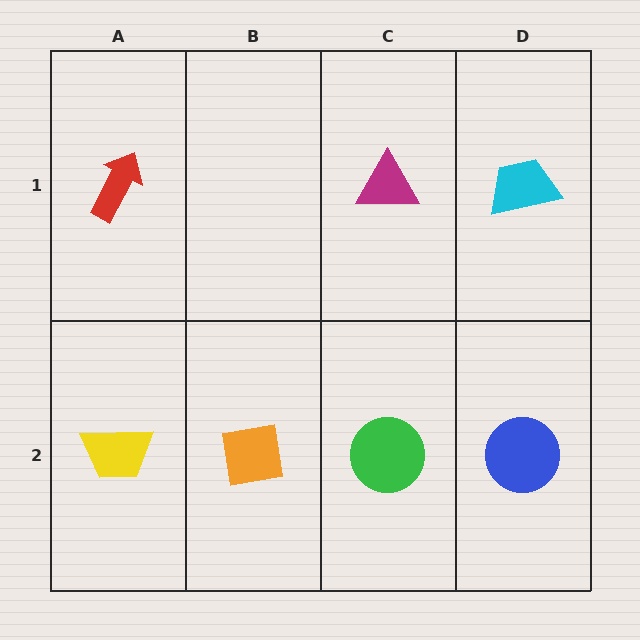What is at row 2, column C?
A green circle.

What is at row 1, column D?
A cyan trapezoid.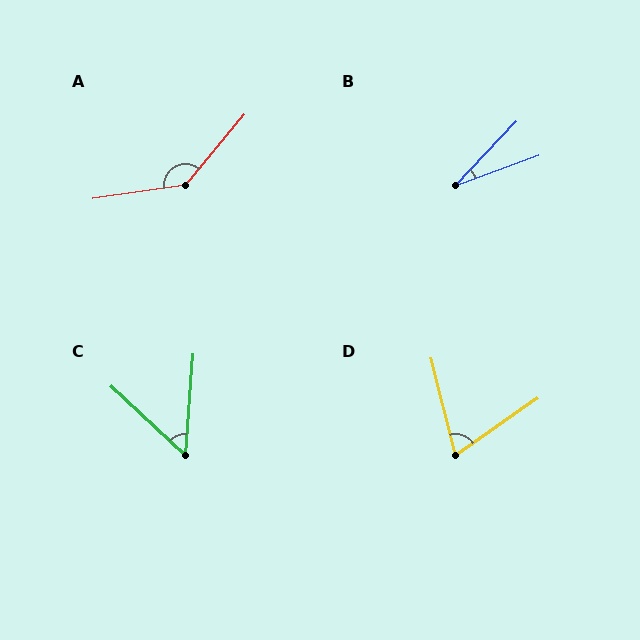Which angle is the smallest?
B, at approximately 27 degrees.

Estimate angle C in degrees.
Approximately 51 degrees.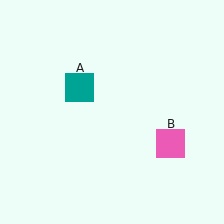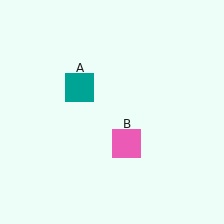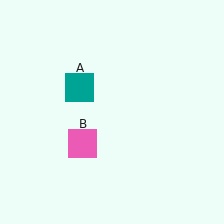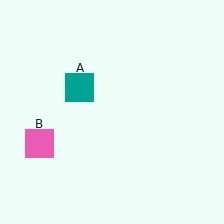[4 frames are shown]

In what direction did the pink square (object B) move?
The pink square (object B) moved left.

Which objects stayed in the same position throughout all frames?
Teal square (object A) remained stationary.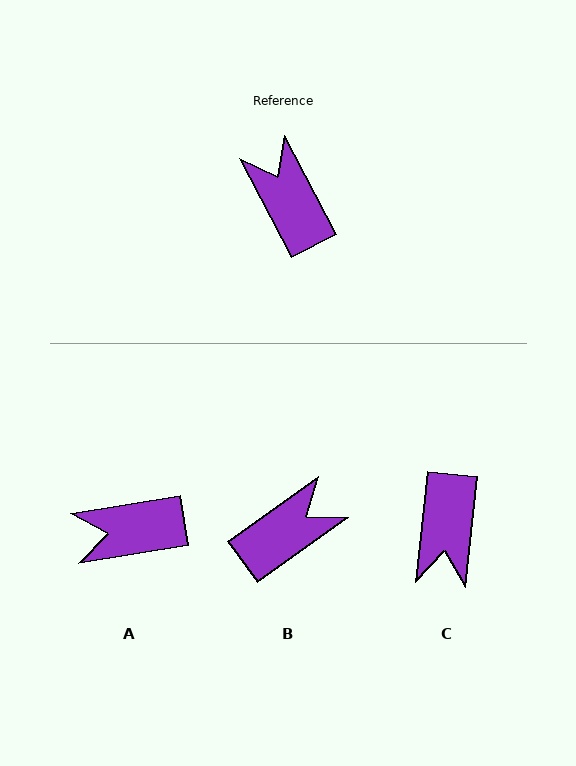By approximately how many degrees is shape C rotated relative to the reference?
Approximately 146 degrees counter-clockwise.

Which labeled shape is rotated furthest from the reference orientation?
C, about 146 degrees away.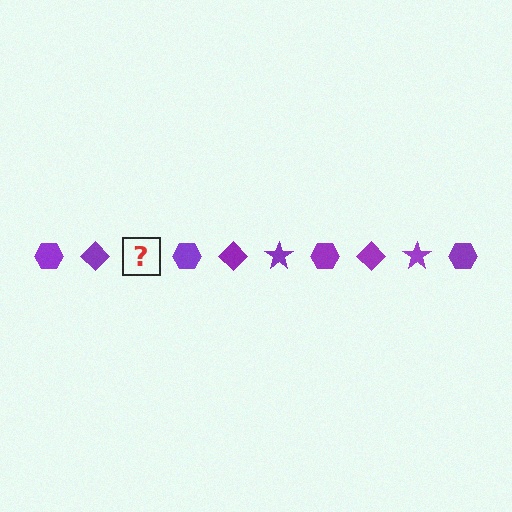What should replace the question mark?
The question mark should be replaced with a purple star.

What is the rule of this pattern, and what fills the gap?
The rule is that the pattern cycles through hexagon, diamond, star shapes in purple. The gap should be filled with a purple star.